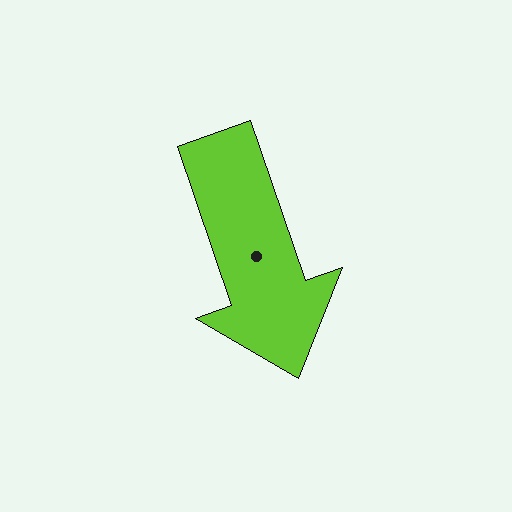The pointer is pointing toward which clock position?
Roughly 5 o'clock.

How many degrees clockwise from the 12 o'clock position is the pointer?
Approximately 161 degrees.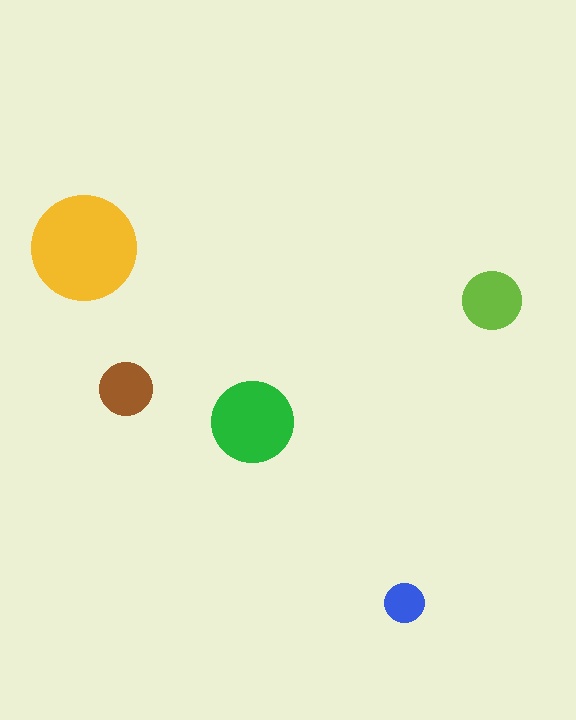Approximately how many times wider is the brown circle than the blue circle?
About 1.5 times wider.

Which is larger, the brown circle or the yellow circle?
The yellow one.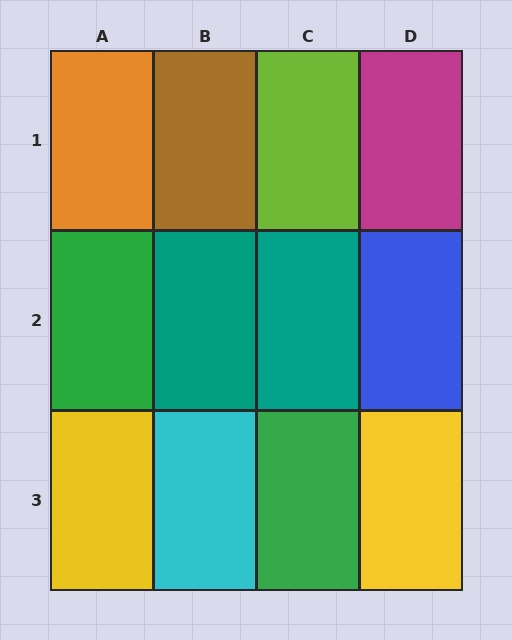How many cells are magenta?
1 cell is magenta.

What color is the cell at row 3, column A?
Yellow.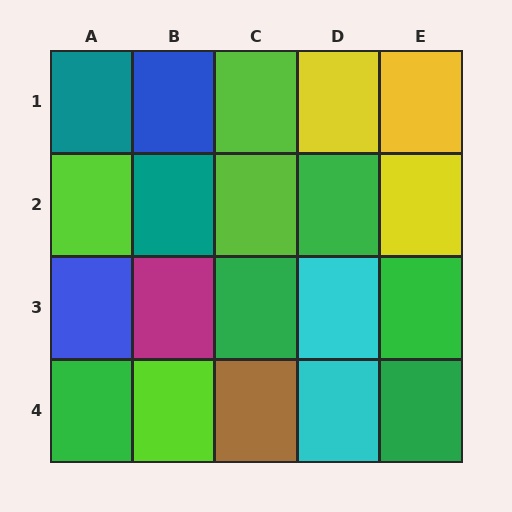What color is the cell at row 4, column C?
Brown.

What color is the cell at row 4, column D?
Cyan.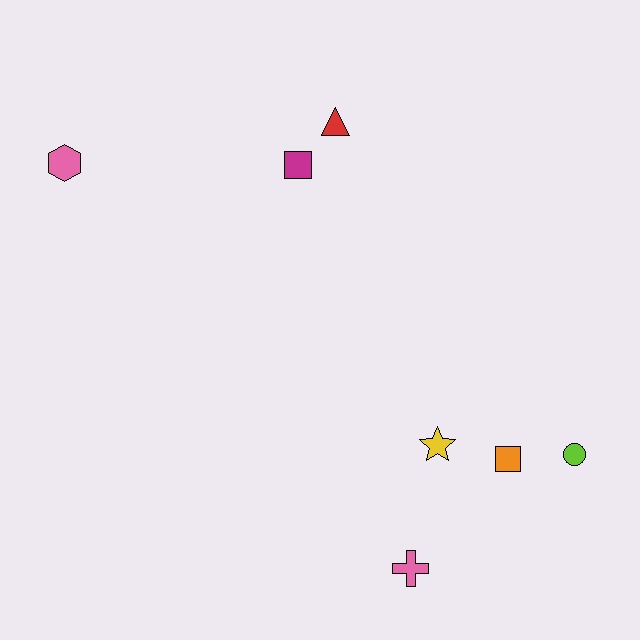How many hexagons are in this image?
There is 1 hexagon.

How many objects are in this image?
There are 7 objects.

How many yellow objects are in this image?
There is 1 yellow object.